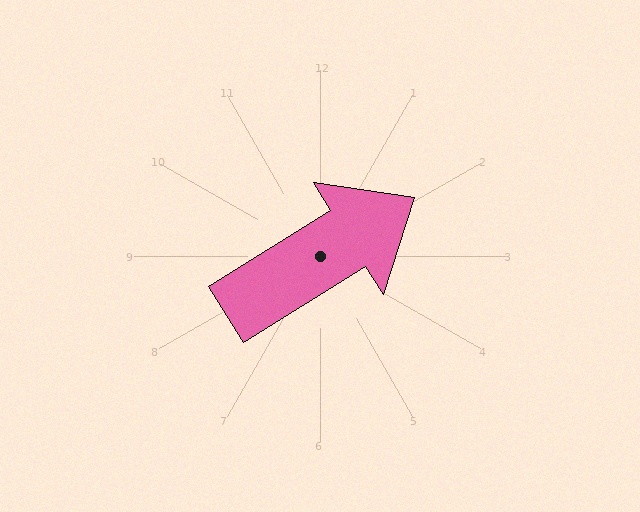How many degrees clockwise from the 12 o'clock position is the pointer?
Approximately 58 degrees.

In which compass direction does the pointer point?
Northeast.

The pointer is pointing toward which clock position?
Roughly 2 o'clock.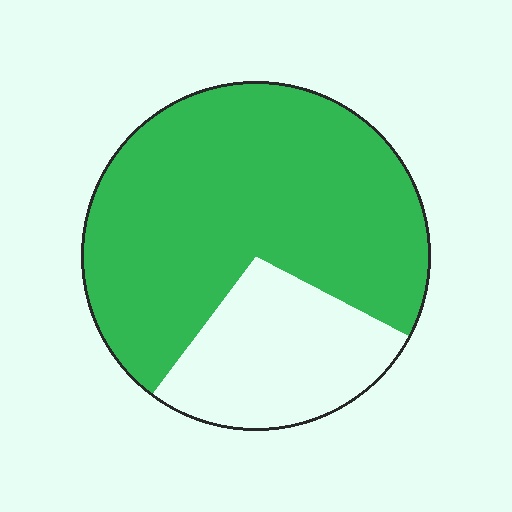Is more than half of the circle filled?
Yes.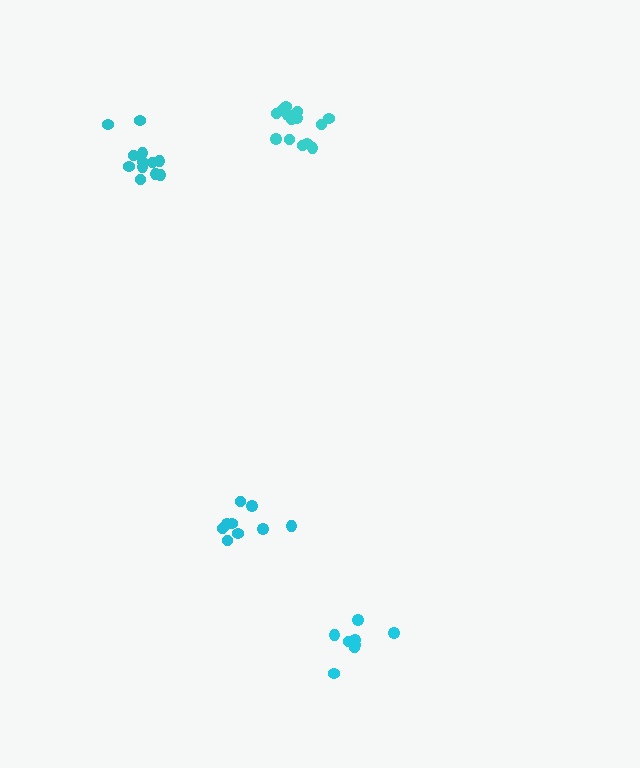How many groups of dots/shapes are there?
There are 4 groups.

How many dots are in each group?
Group 1: 14 dots, Group 2: 12 dots, Group 3: 8 dots, Group 4: 9 dots (43 total).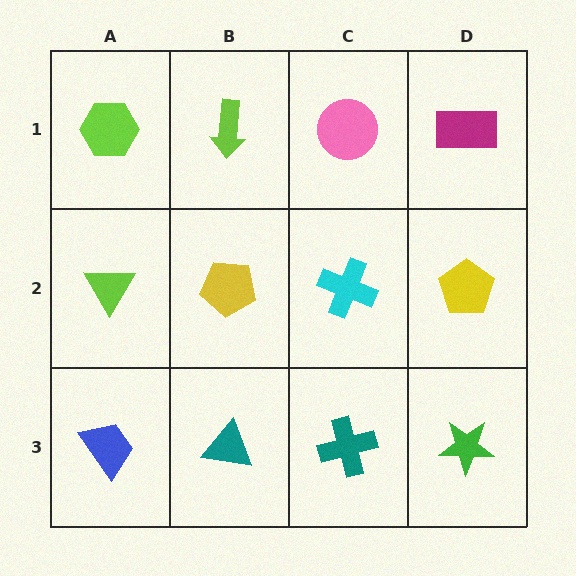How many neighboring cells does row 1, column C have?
3.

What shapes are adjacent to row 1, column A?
A lime triangle (row 2, column A), a lime arrow (row 1, column B).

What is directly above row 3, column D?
A yellow pentagon.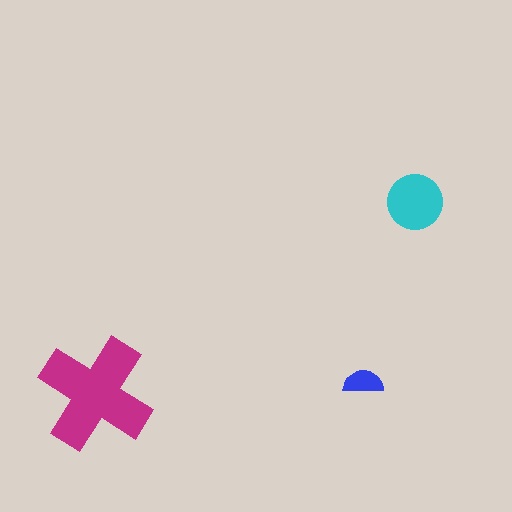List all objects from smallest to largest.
The blue semicircle, the cyan circle, the magenta cross.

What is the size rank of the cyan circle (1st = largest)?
2nd.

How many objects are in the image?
There are 3 objects in the image.